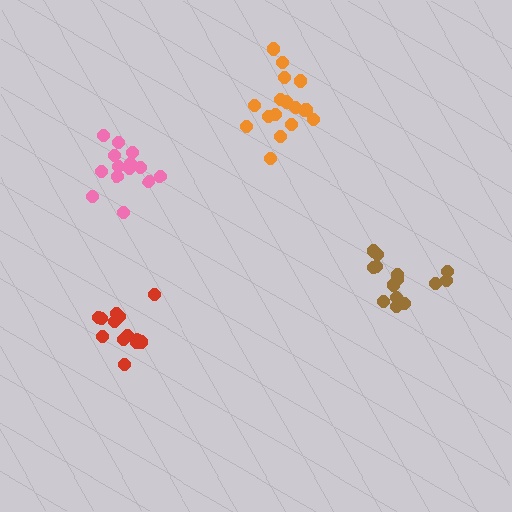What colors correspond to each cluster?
The clusters are colored: pink, red, orange, brown.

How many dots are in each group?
Group 1: 14 dots, Group 2: 13 dots, Group 3: 18 dots, Group 4: 14 dots (59 total).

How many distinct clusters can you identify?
There are 4 distinct clusters.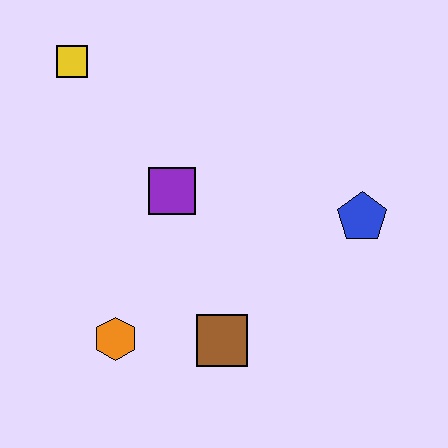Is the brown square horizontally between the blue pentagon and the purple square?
Yes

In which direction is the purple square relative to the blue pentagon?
The purple square is to the left of the blue pentagon.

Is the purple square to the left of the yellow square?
No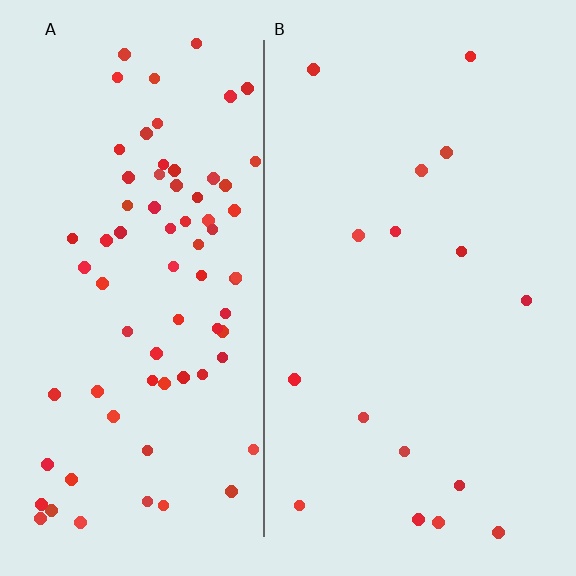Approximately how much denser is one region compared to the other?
Approximately 4.6× — region A over region B.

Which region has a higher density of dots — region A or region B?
A (the left).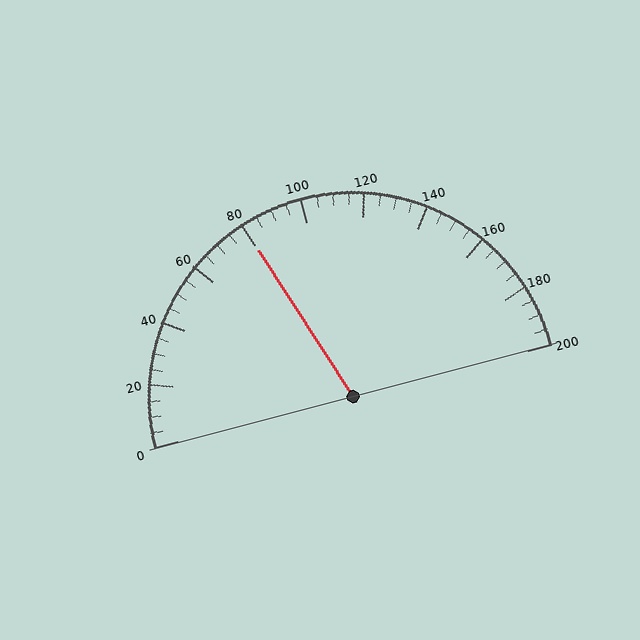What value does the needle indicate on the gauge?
The needle indicates approximately 80.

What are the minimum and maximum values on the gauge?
The gauge ranges from 0 to 200.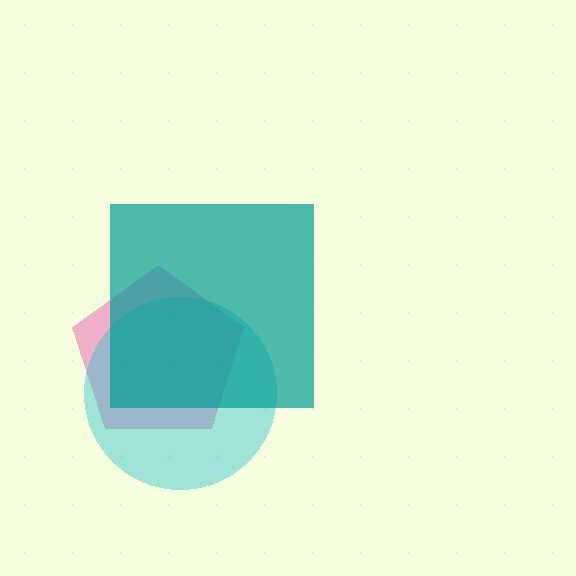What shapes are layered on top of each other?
The layered shapes are: a pink pentagon, a cyan circle, a teal square.